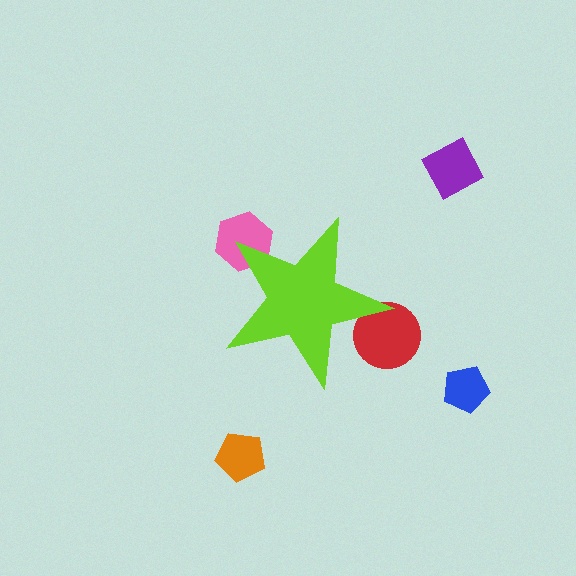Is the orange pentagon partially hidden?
No, the orange pentagon is fully visible.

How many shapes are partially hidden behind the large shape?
2 shapes are partially hidden.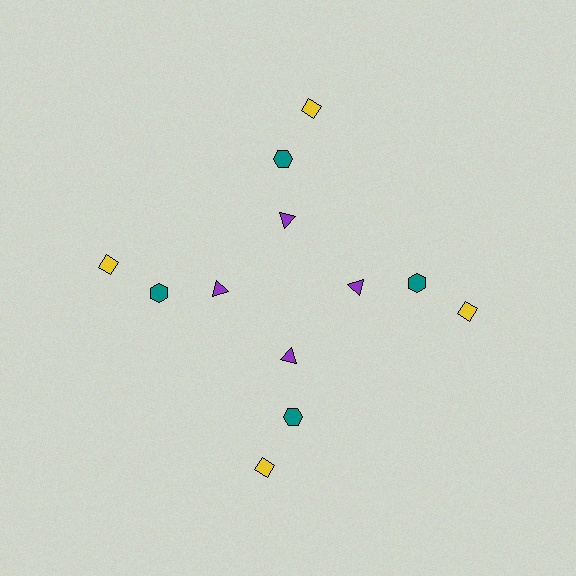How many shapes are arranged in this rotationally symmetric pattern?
There are 12 shapes, arranged in 4 groups of 3.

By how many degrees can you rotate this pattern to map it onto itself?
The pattern maps onto itself every 90 degrees of rotation.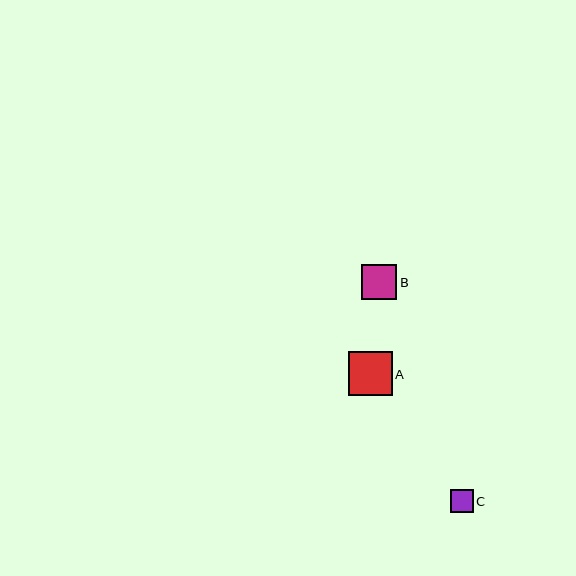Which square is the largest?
Square A is the largest with a size of approximately 44 pixels.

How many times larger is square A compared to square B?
Square A is approximately 1.3 times the size of square B.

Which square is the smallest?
Square C is the smallest with a size of approximately 23 pixels.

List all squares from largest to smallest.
From largest to smallest: A, B, C.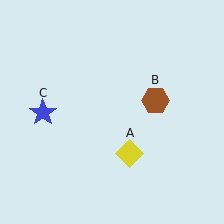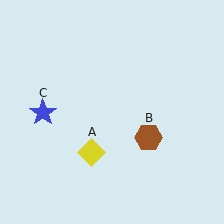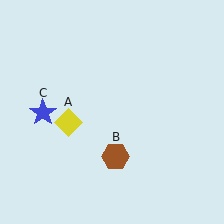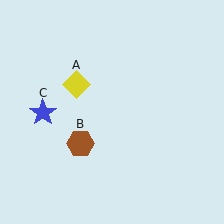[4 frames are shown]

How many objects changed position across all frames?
2 objects changed position: yellow diamond (object A), brown hexagon (object B).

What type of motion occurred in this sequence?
The yellow diamond (object A), brown hexagon (object B) rotated clockwise around the center of the scene.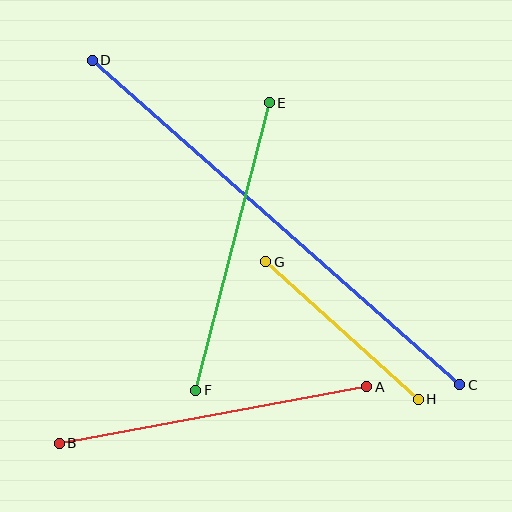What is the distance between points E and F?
The distance is approximately 297 pixels.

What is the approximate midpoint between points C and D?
The midpoint is at approximately (276, 223) pixels.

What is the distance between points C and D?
The distance is approximately 490 pixels.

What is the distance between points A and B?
The distance is approximately 313 pixels.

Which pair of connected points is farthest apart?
Points C and D are farthest apart.